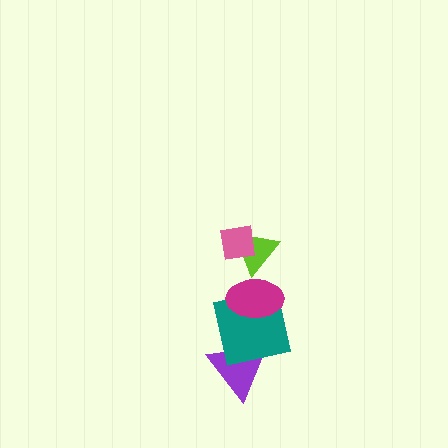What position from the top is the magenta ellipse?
The magenta ellipse is 3rd from the top.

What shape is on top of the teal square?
The magenta ellipse is on top of the teal square.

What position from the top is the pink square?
The pink square is 1st from the top.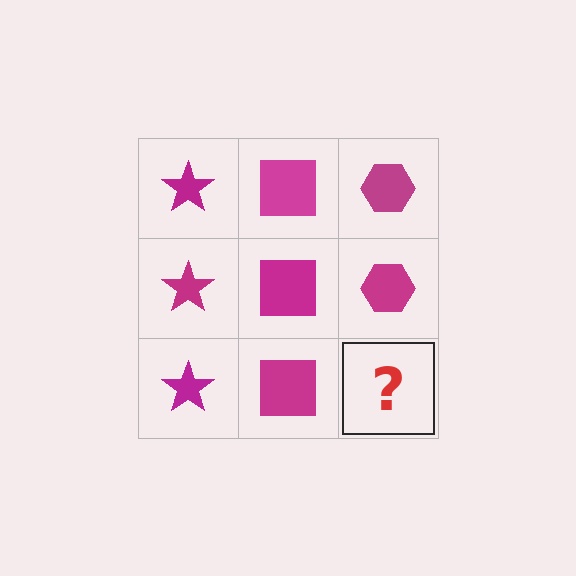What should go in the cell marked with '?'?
The missing cell should contain a magenta hexagon.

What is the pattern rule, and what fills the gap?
The rule is that each column has a consistent shape. The gap should be filled with a magenta hexagon.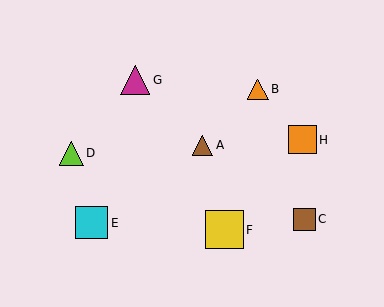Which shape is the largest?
The yellow square (labeled F) is the largest.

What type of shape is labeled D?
Shape D is a lime triangle.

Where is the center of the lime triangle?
The center of the lime triangle is at (71, 153).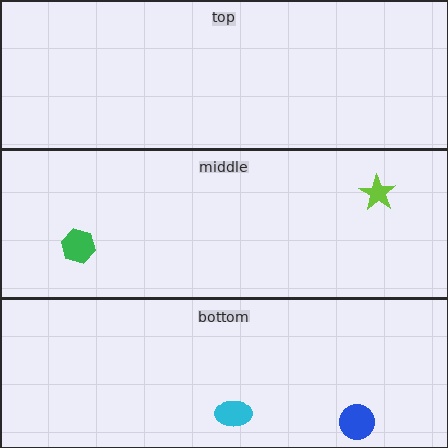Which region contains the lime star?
The middle region.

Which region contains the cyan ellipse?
The bottom region.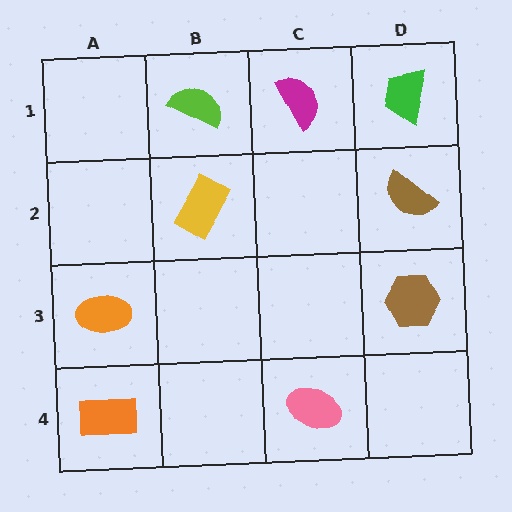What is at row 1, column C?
A magenta semicircle.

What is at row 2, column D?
A brown semicircle.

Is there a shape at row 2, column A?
No, that cell is empty.